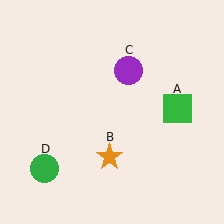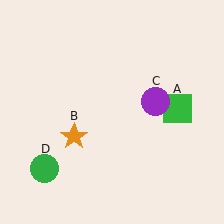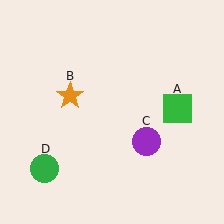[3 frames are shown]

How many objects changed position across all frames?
2 objects changed position: orange star (object B), purple circle (object C).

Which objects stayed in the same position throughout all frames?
Green square (object A) and green circle (object D) remained stationary.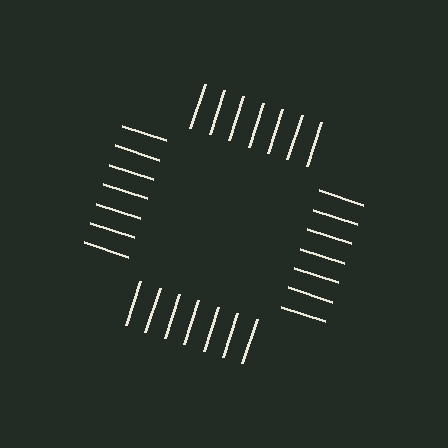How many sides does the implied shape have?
4 sides — the line-ends trace a square.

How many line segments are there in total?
28 — 7 along each of the 4 edges.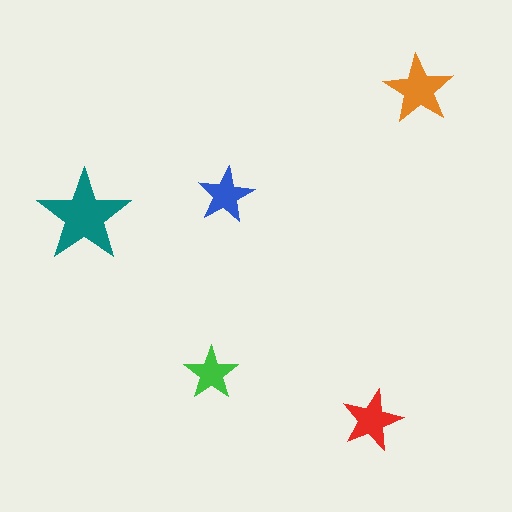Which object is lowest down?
The red star is bottommost.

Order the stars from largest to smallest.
the teal one, the orange one, the red one, the blue one, the green one.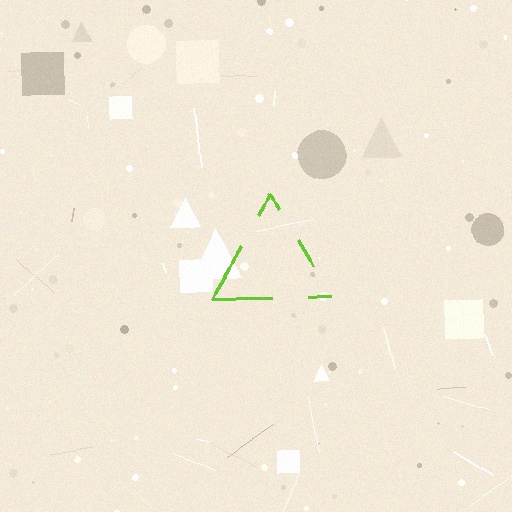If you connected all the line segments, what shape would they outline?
They would outline a triangle.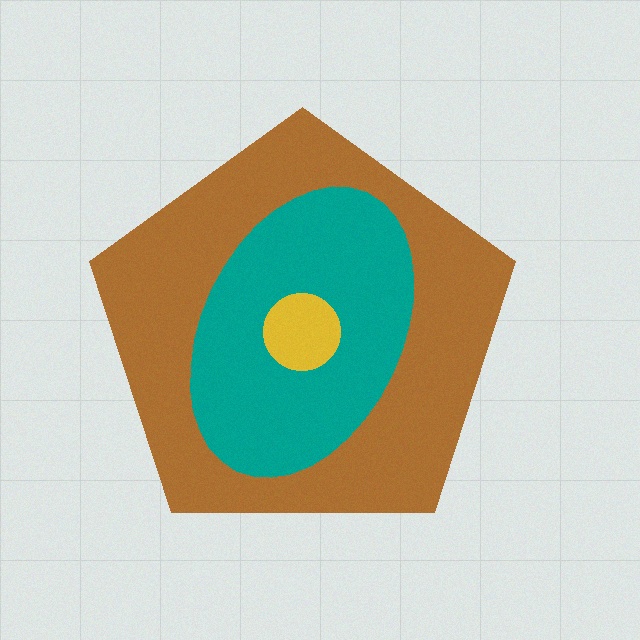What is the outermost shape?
The brown pentagon.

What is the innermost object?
The yellow circle.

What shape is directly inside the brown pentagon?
The teal ellipse.